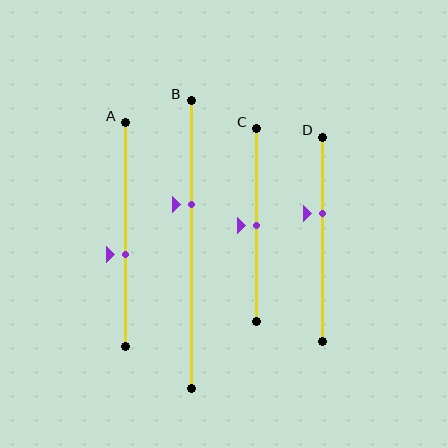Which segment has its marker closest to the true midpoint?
Segment C has its marker closest to the true midpoint.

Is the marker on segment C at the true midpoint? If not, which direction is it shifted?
Yes, the marker on segment C is at the true midpoint.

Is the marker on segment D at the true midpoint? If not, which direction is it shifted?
No, the marker on segment D is shifted upward by about 13% of the segment length.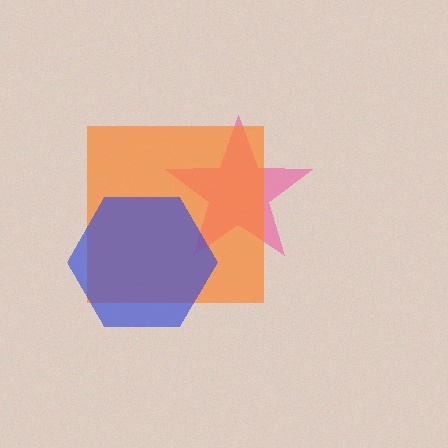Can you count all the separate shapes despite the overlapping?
Yes, there are 3 separate shapes.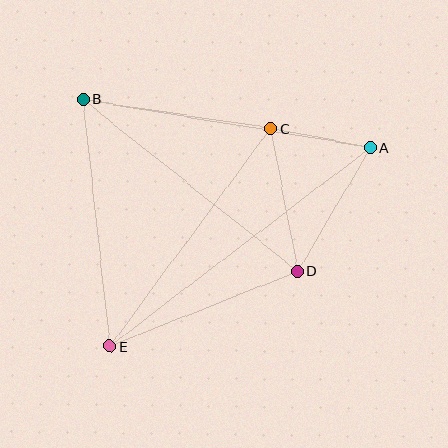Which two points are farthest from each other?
Points A and E are farthest from each other.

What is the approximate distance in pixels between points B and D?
The distance between B and D is approximately 274 pixels.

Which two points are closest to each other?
Points A and C are closest to each other.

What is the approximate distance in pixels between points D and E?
The distance between D and E is approximately 202 pixels.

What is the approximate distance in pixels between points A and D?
The distance between A and D is approximately 143 pixels.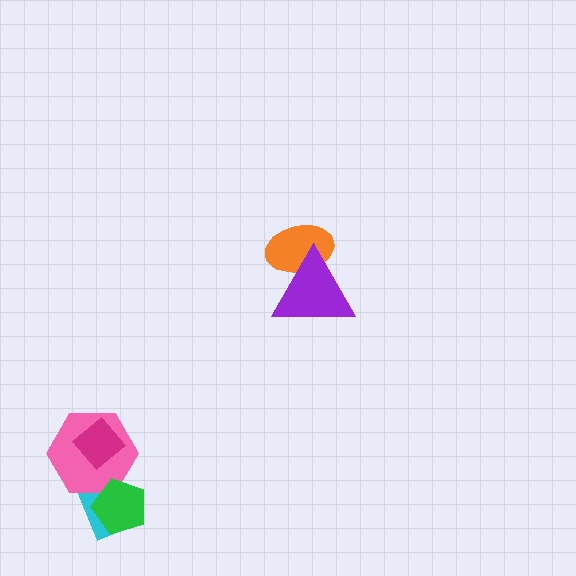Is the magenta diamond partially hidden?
No, no other shape covers it.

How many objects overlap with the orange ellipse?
1 object overlaps with the orange ellipse.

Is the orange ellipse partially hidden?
Yes, it is partially covered by another shape.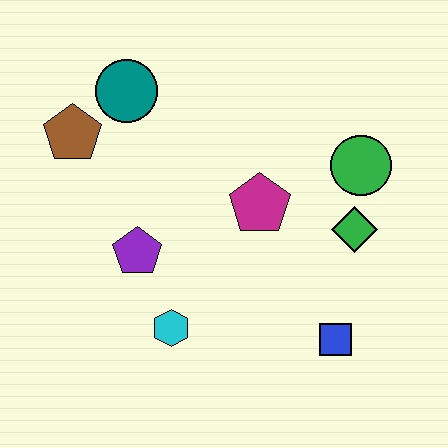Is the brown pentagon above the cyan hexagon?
Yes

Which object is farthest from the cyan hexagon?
The green circle is farthest from the cyan hexagon.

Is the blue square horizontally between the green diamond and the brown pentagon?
Yes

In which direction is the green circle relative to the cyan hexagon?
The green circle is to the right of the cyan hexagon.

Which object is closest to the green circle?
The green diamond is closest to the green circle.